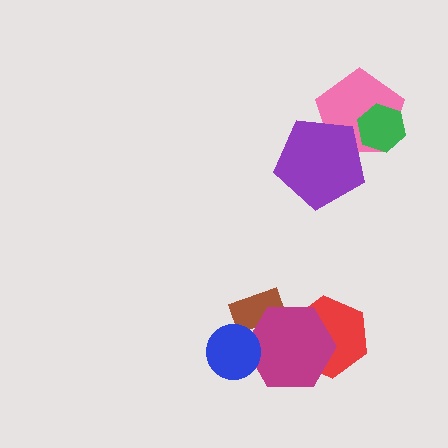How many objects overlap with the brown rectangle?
1 object overlaps with the brown rectangle.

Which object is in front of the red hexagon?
The magenta hexagon is in front of the red hexagon.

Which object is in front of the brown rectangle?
The magenta hexagon is in front of the brown rectangle.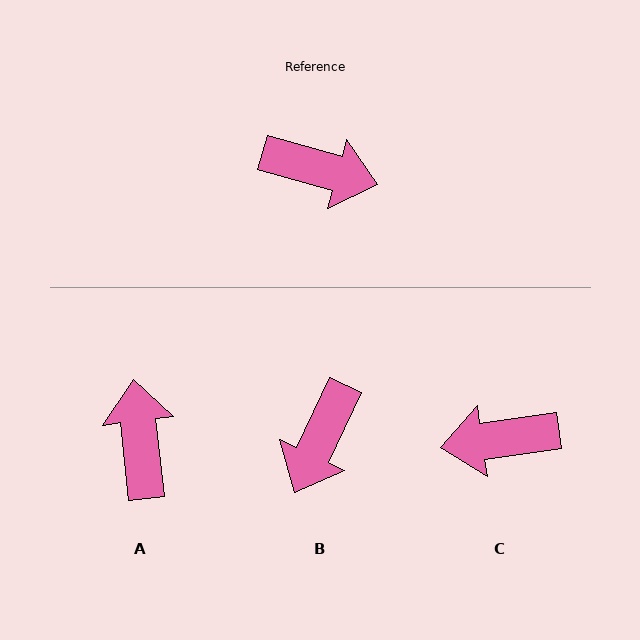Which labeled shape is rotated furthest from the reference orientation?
C, about 156 degrees away.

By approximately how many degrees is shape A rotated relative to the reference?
Approximately 112 degrees counter-clockwise.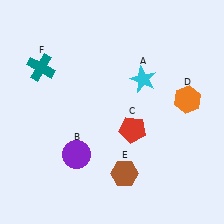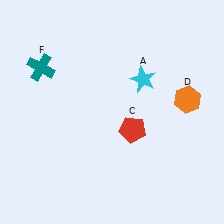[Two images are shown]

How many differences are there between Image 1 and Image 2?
There are 2 differences between the two images.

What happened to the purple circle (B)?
The purple circle (B) was removed in Image 2. It was in the bottom-left area of Image 1.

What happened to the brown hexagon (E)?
The brown hexagon (E) was removed in Image 2. It was in the bottom-right area of Image 1.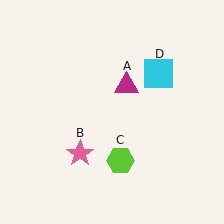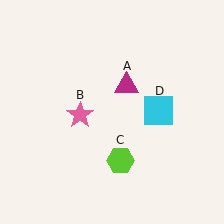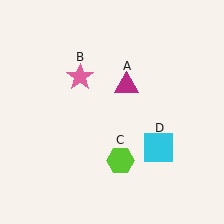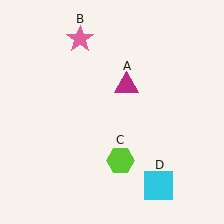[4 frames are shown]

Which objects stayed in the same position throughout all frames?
Magenta triangle (object A) and lime hexagon (object C) remained stationary.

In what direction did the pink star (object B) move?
The pink star (object B) moved up.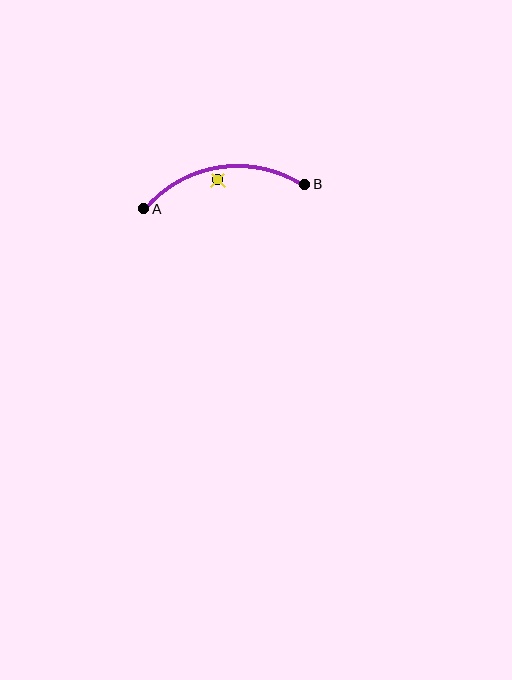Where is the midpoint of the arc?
The arc midpoint is the point on the curve farthest from the straight line joining A and B. It sits above that line.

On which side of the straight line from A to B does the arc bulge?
The arc bulges above the straight line connecting A and B.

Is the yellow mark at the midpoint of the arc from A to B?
No — the yellow mark does not lie on the arc at all. It sits slightly inside the curve.